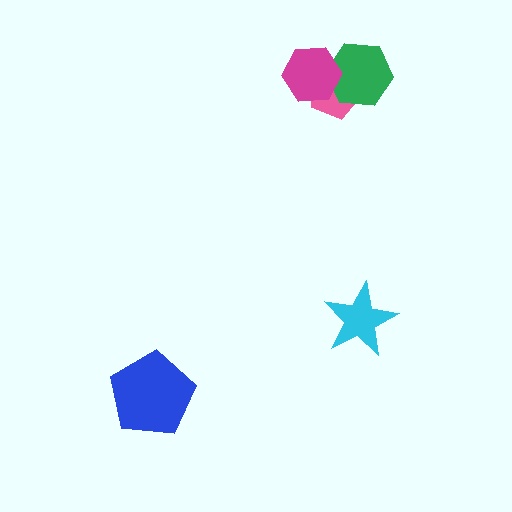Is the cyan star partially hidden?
No, no other shape covers it.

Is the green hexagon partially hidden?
Yes, it is partially covered by another shape.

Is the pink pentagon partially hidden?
Yes, it is partially covered by another shape.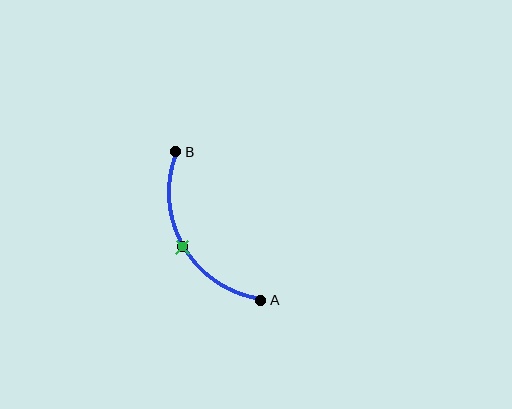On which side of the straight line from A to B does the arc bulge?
The arc bulges to the left of the straight line connecting A and B.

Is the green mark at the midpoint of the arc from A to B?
Yes. The green mark lies on the arc at equal arc-length from both A and B — it is the arc midpoint.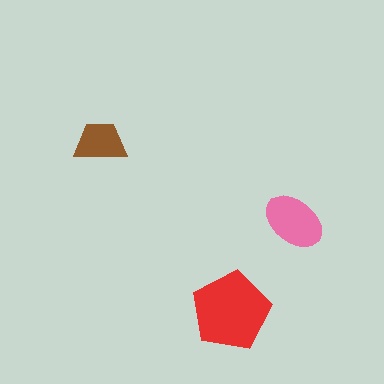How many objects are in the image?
There are 3 objects in the image.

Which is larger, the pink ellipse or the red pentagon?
The red pentagon.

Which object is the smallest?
The brown trapezoid.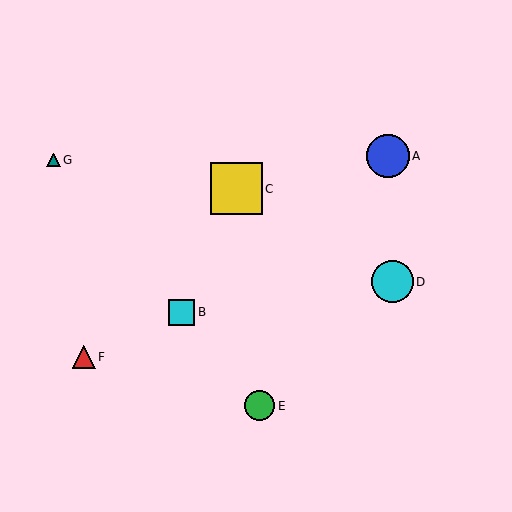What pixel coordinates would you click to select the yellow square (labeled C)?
Click at (237, 189) to select the yellow square C.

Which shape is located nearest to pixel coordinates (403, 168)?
The blue circle (labeled A) at (388, 156) is nearest to that location.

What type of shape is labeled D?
Shape D is a cyan circle.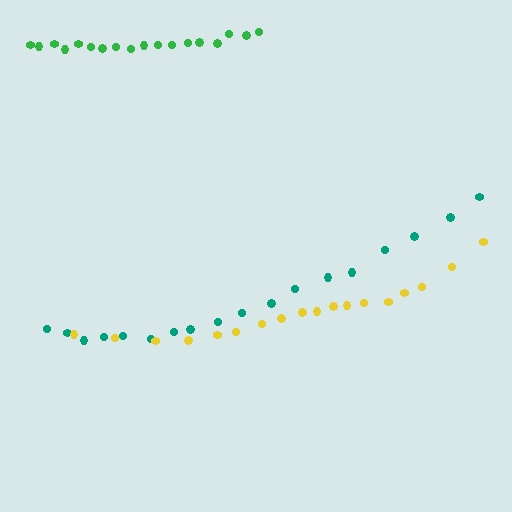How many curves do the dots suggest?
There are 3 distinct paths.